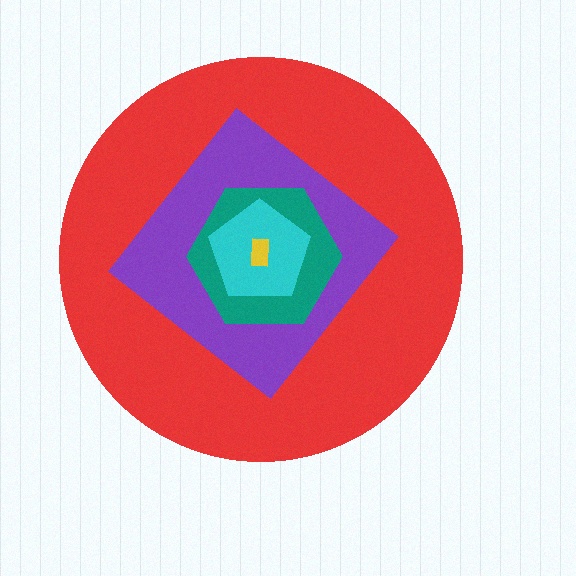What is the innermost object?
The yellow rectangle.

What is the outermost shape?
The red circle.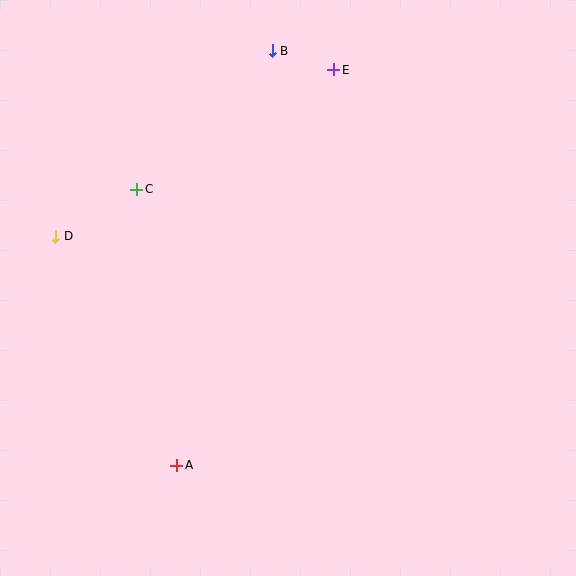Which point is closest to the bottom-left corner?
Point A is closest to the bottom-left corner.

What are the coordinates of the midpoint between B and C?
The midpoint between B and C is at (204, 120).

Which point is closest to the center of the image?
Point C at (137, 189) is closest to the center.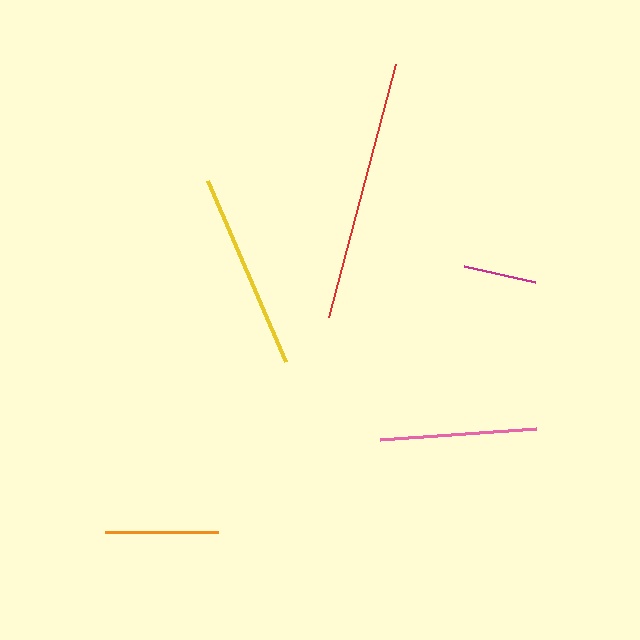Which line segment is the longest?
The red line is the longest at approximately 262 pixels.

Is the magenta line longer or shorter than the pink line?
The pink line is longer than the magenta line.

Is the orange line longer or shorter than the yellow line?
The yellow line is longer than the orange line.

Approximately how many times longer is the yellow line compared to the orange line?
The yellow line is approximately 1.8 times the length of the orange line.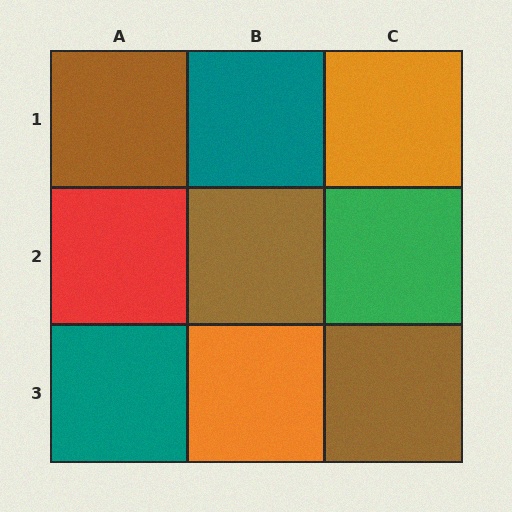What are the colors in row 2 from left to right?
Red, brown, green.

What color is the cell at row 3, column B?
Orange.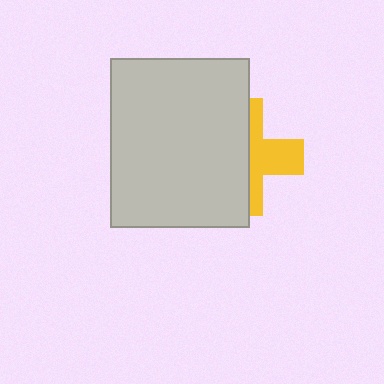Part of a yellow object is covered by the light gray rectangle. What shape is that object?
It is a cross.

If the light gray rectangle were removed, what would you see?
You would see the complete yellow cross.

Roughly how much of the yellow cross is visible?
A small part of it is visible (roughly 43%).